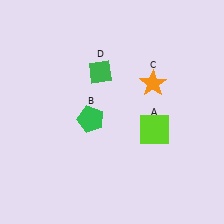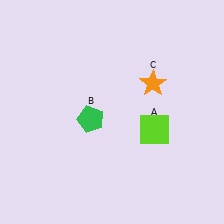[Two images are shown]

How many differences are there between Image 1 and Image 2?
There is 1 difference between the two images.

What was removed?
The green diamond (D) was removed in Image 2.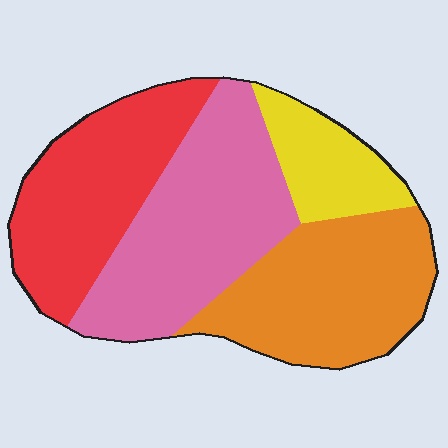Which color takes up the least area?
Yellow, at roughly 10%.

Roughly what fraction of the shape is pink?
Pink takes up about one third (1/3) of the shape.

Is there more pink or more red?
Pink.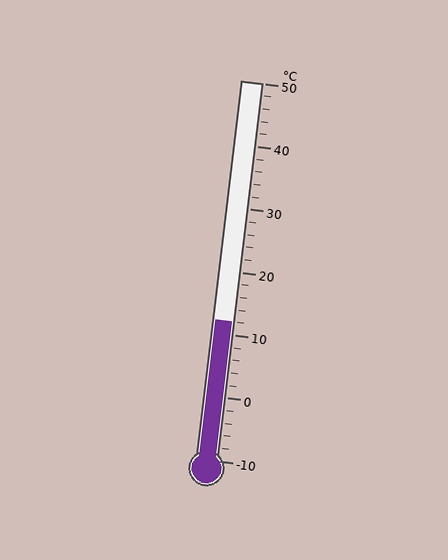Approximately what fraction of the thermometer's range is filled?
The thermometer is filled to approximately 35% of its range.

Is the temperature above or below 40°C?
The temperature is below 40°C.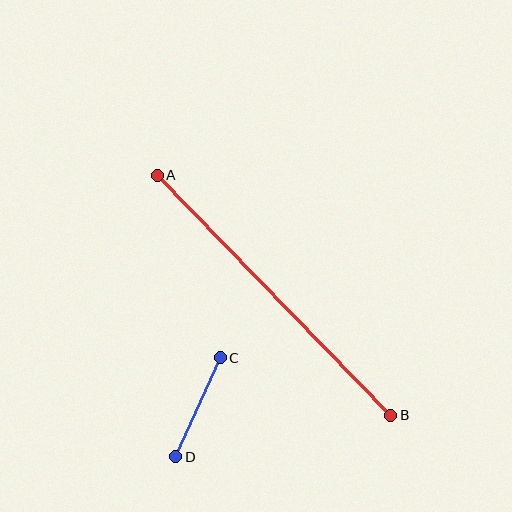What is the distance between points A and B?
The distance is approximately 335 pixels.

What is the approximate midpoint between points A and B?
The midpoint is at approximately (274, 295) pixels.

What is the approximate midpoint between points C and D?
The midpoint is at approximately (198, 407) pixels.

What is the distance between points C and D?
The distance is approximately 108 pixels.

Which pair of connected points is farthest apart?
Points A and B are farthest apart.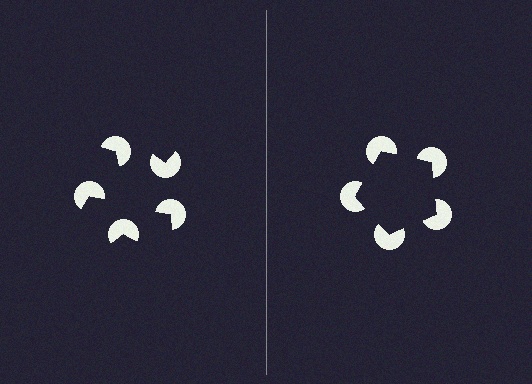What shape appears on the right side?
An illusory pentagon.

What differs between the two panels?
The pac-man discs are positioned identically on both sides; only the wedge orientations differ. On the right they align to a pentagon; on the left they are misaligned.